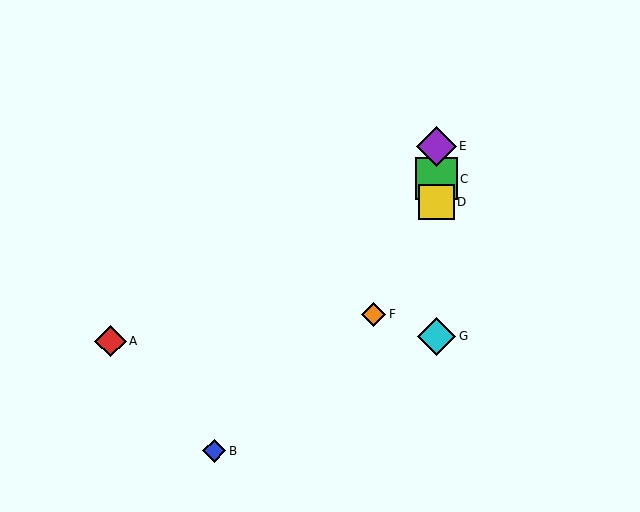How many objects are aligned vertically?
4 objects (C, D, E, G) are aligned vertically.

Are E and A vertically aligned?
No, E is at x≈436 and A is at x≈111.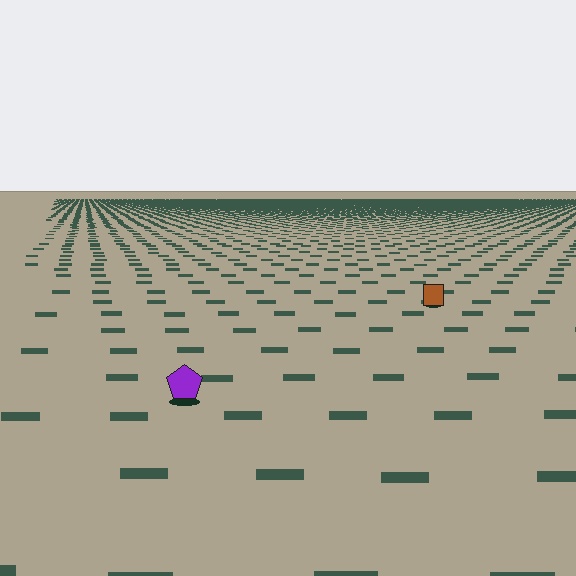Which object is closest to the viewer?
The purple pentagon is closest. The texture marks near it are larger and more spread out.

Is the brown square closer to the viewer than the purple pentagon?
No. The purple pentagon is closer — you can tell from the texture gradient: the ground texture is coarser near it.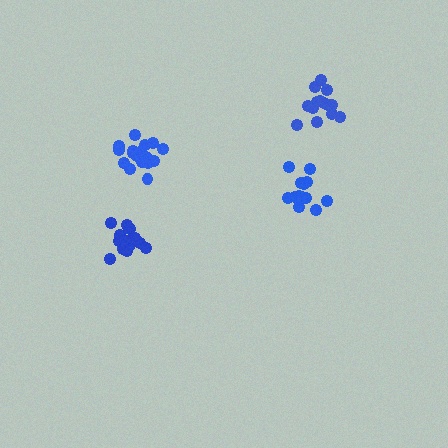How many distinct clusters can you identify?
There are 4 distinct clusters.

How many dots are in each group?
Group 1: 13 dots, Group 2: 14 dots, Group 3: 18 dots, Group 4: 15 dots (60 total).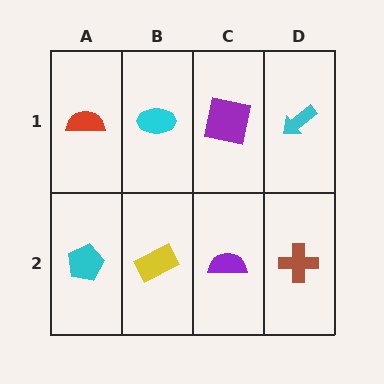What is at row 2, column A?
A cyan pentagon.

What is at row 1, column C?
A purple square.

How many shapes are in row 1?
4 shapes.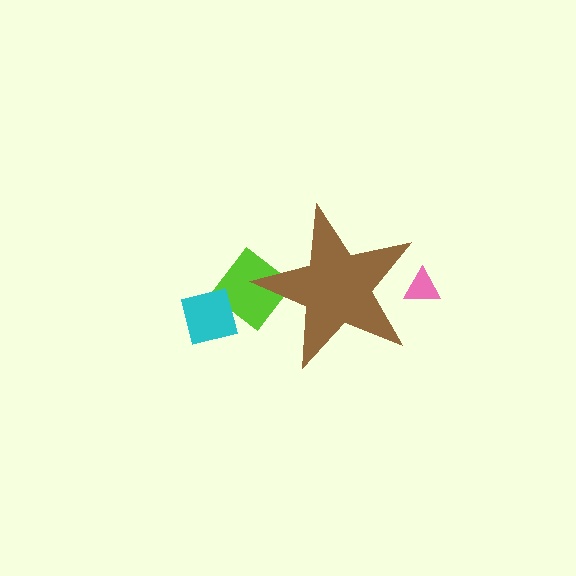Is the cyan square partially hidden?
No, the cyan square is fully visible.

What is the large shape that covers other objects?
A brown star.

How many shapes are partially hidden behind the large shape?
2 shapes are partially hidden.